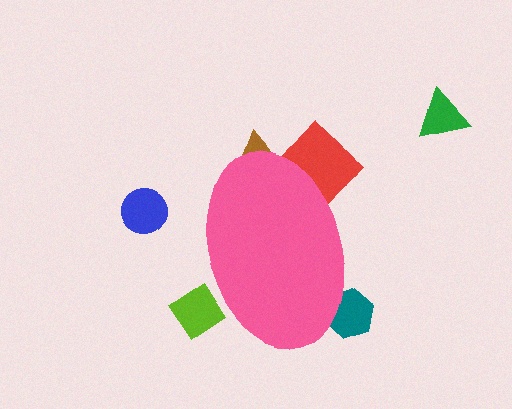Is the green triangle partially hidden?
No, the green triangle is fully visible.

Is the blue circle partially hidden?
No, the blue circle is fully visible.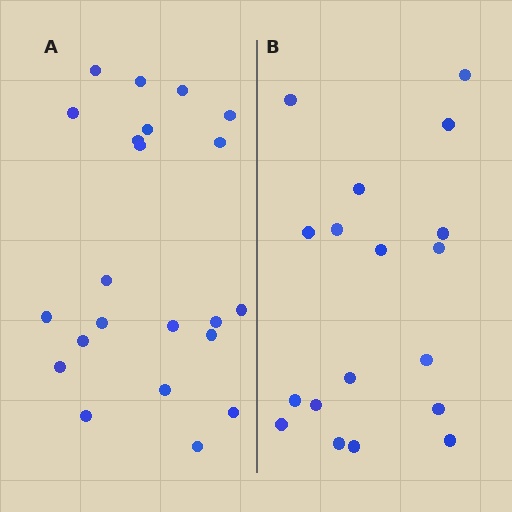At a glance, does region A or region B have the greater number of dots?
Region A (the left region) has more dots.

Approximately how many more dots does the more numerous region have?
Region A has about 4 more dots than region B.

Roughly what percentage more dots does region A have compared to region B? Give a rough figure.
About 20% more.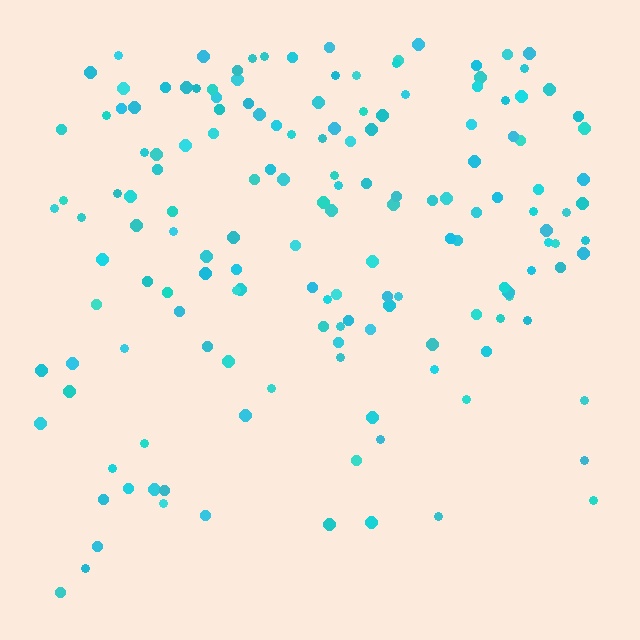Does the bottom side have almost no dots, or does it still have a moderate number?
Still a moderate number, just noticeably fewer than the top.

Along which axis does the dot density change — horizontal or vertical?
Vertical.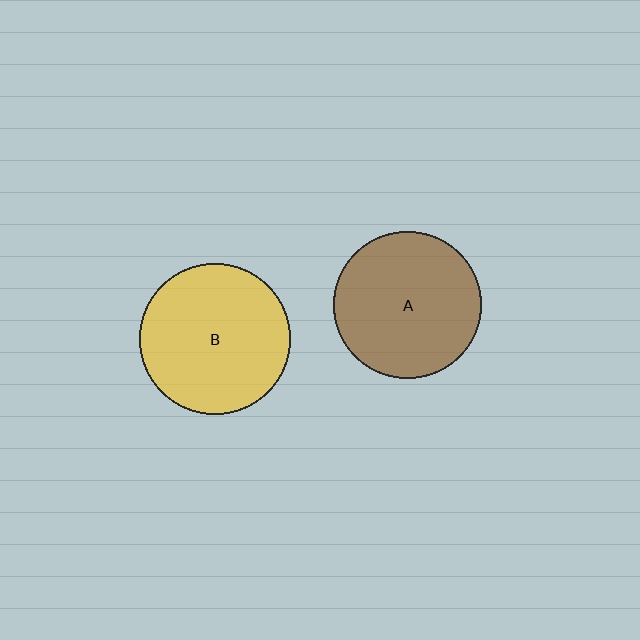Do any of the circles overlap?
No, none of the circles overlap.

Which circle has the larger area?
Circle B (yellow).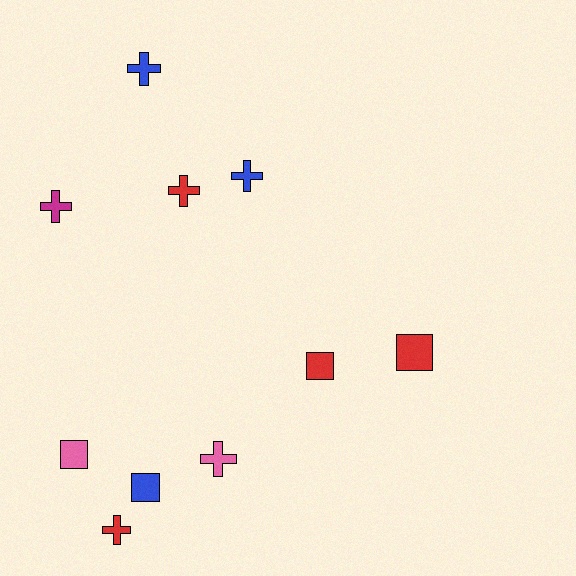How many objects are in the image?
There are 10 objects.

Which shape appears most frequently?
Cross, with 6 objects.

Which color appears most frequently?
Red, with 4 objects.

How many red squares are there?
There are 2 red squares.